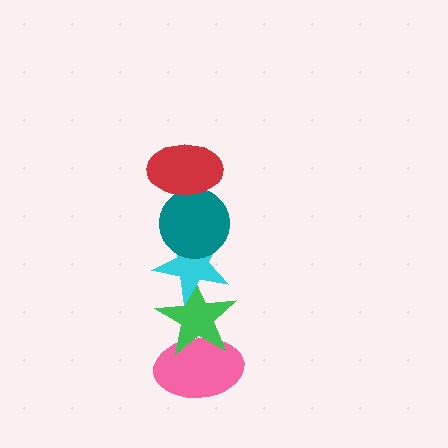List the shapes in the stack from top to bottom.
From top to bottom: the red ellipse, the teal circle, the cyan star, the green star, the pink ellipse.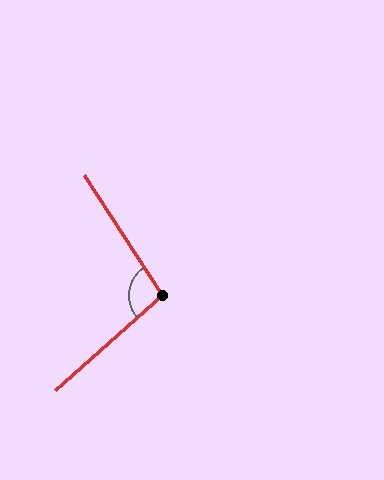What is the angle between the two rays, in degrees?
Approximately 99 degrees.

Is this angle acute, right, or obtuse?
It is obtuse.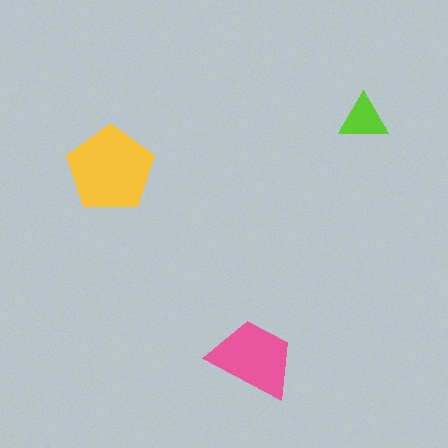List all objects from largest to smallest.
The yellow pentagon, the pink trapezoid, the lime triangle.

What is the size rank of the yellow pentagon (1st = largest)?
1st.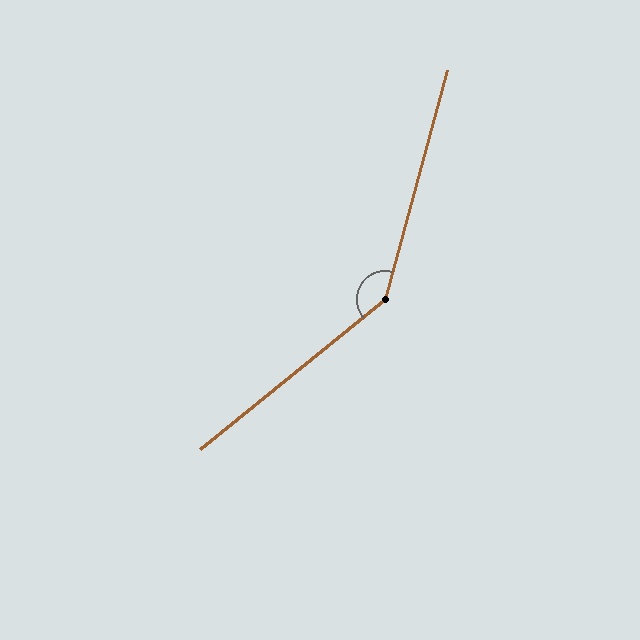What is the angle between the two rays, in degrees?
Approximately 144 degrees.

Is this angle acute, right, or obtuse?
It is obtuse.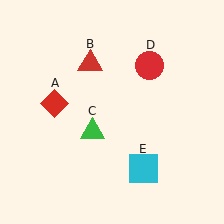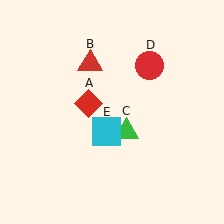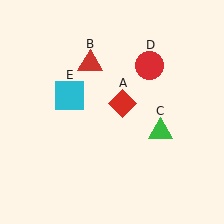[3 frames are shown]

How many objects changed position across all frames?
3 objects changed position: red diamond (object A), green triangle (object C), cyan square (object E).